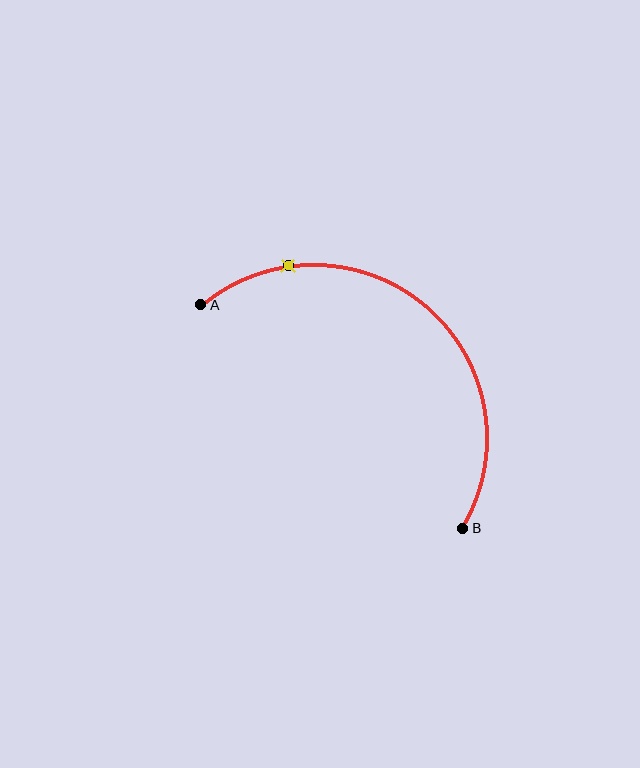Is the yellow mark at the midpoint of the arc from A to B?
No. The yellow mark lies on the arc but is closer to endpoint A. The arc midpoint would be at the point on the curve equidistant along the arc from both A and B.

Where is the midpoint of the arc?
The arc midpoint is the point on the curve farthest from the straight line joining A and B. It sits above and to the right of that line.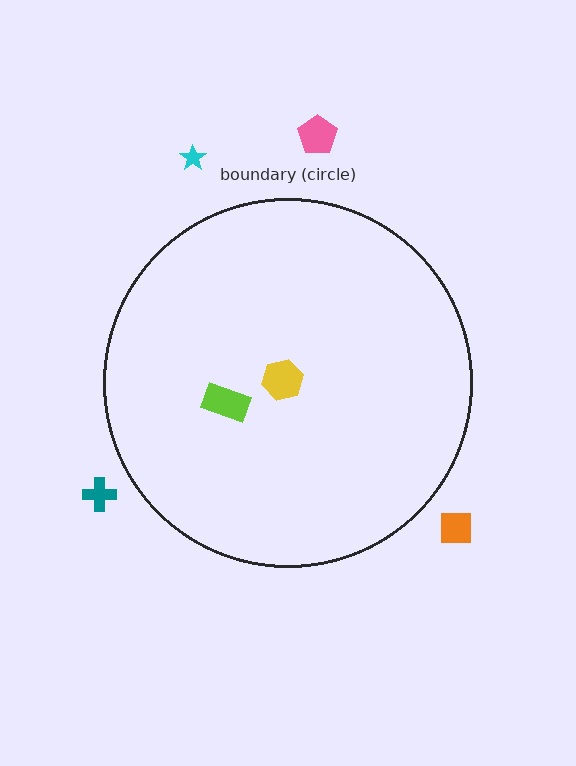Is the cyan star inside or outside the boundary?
Outside.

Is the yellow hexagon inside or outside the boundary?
Inside.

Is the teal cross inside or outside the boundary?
Outside.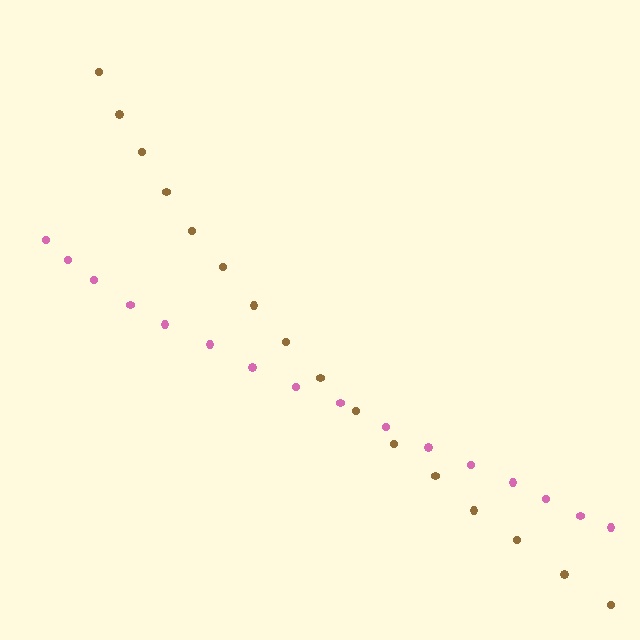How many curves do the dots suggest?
There are 2 distinct paths.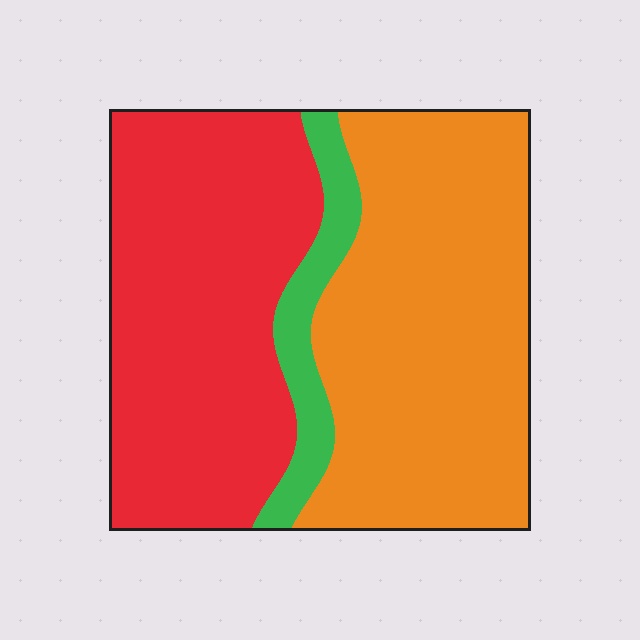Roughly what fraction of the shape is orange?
Orange covers around 45% of the shape.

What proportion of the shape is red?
Red covers 44% of the shape.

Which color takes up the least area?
Green, at roughly 10%.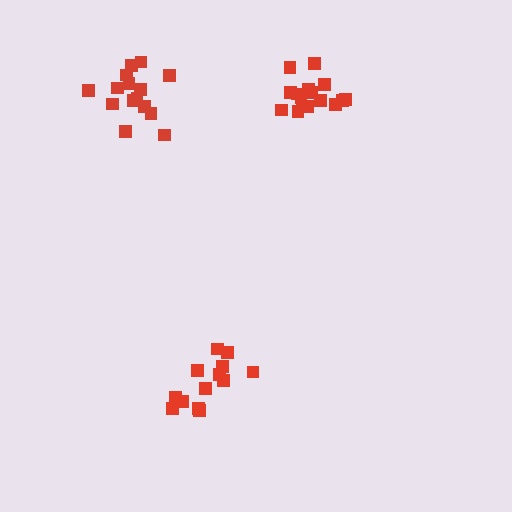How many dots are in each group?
Group 1: 15 dots, Group 2: 16 dots, Group 3: 13 dots (44 total).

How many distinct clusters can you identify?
There are 3 distinct clusters.